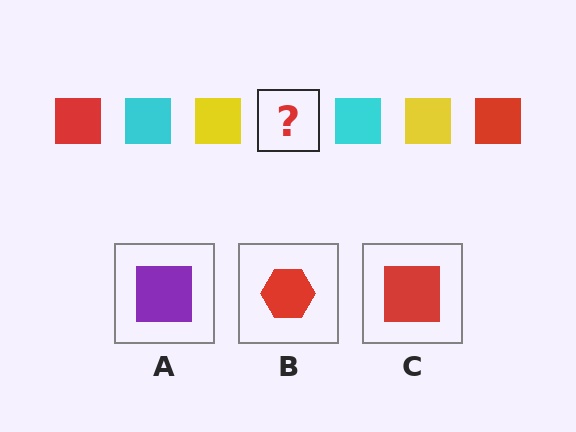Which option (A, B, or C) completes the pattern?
C.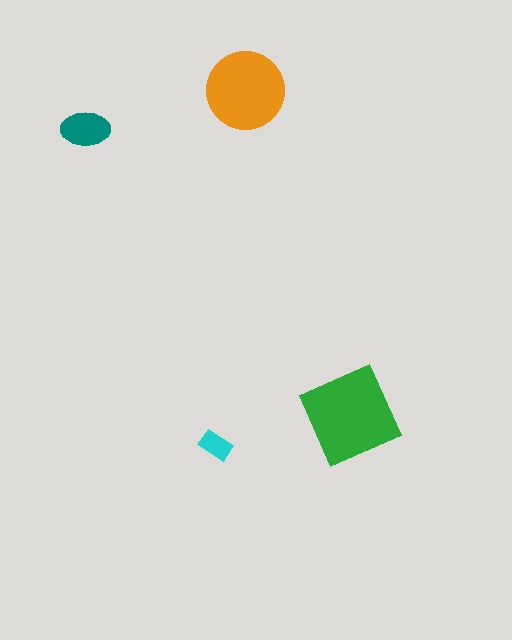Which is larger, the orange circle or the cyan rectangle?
The orange circle.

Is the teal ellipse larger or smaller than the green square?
Smaller.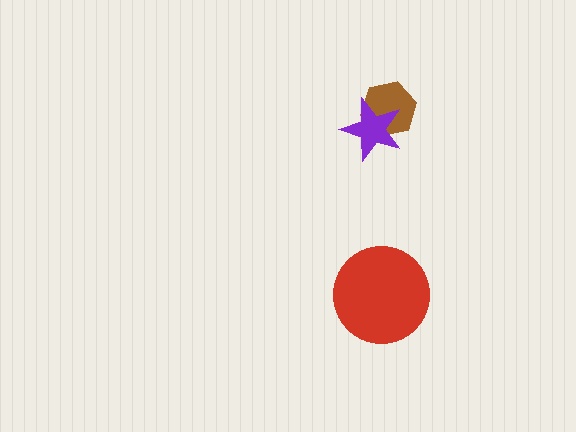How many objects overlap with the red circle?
0 objects overlap with the red circle.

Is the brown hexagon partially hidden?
Yes, it is partially covered by another shape.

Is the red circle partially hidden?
No, no other shape covers it.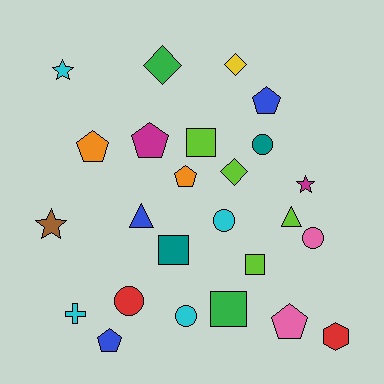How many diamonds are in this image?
There are 3 diamonds.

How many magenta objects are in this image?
There are 2 magenta objects.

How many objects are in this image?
There are 25 objects.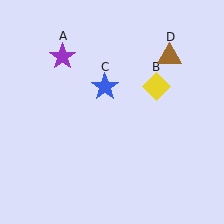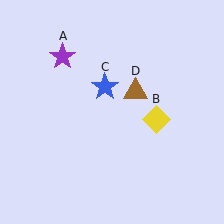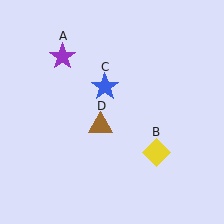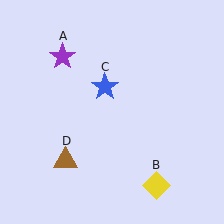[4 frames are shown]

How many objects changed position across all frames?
2 objects changed position: yellow diamond (object B), brown triangle (object D).